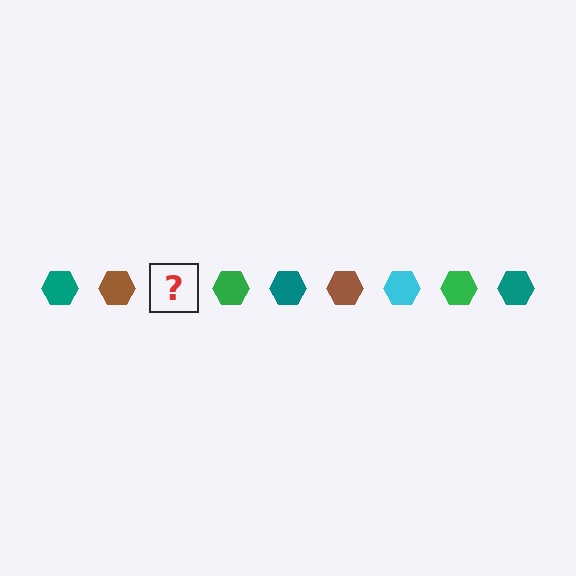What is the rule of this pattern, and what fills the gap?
The rule is that the pattern cycles through teal, brown, cyan, green hexagons. The gap should be filled with a cyan hexagon.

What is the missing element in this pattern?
The missing element is a cyan hexagon.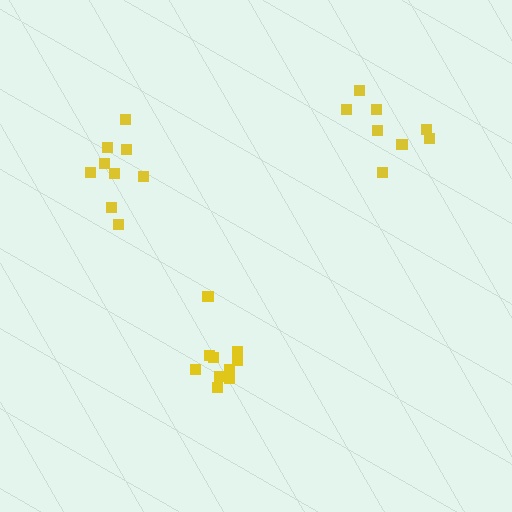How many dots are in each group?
Group 1: 8 dots, Group 2: 9 dots, Group 3: 11 dots (28 total).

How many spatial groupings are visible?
There are 3 spatial groupings.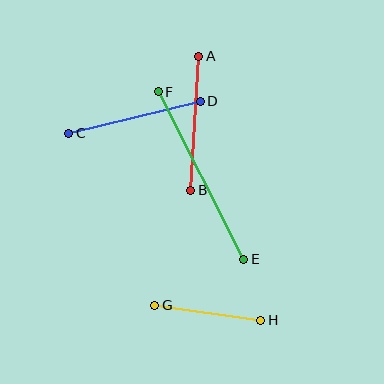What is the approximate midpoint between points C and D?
The midpoint is at approximately (134, 117) pixels.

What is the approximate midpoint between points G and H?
The midpoint is at approximately (208, 313) pixels.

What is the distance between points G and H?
The distance is approximately 107 pixels.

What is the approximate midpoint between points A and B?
The midpoint is at approximately (195, 123) pixels.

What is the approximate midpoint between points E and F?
The midpoint is at approximately (201, 176) pixels.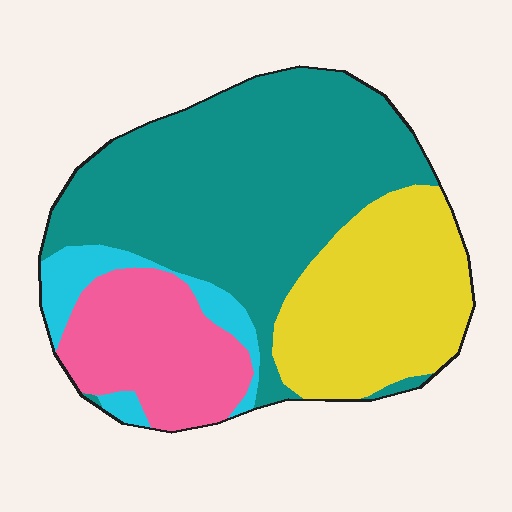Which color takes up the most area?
Teal, at roughly 50%.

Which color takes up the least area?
Cyan, at roughly 10%.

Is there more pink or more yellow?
Yellow.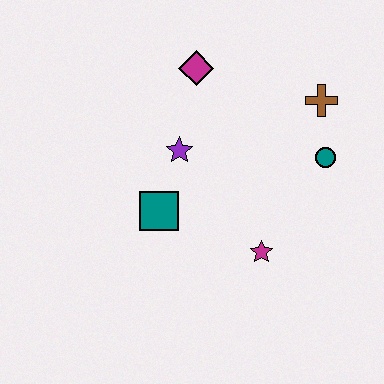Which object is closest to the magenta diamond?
The purple star is closest to the magenta diamond.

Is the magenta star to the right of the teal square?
Yes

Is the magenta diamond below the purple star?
No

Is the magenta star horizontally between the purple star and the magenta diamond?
No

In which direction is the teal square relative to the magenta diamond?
The teal square is below the magenta diamond.